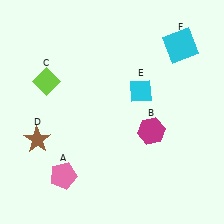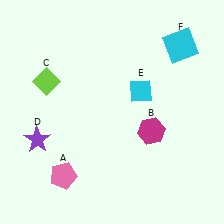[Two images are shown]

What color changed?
The star (D) changed from brown in Image 1 to purple in Image 2.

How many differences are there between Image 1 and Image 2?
There is 1 difference between the two images.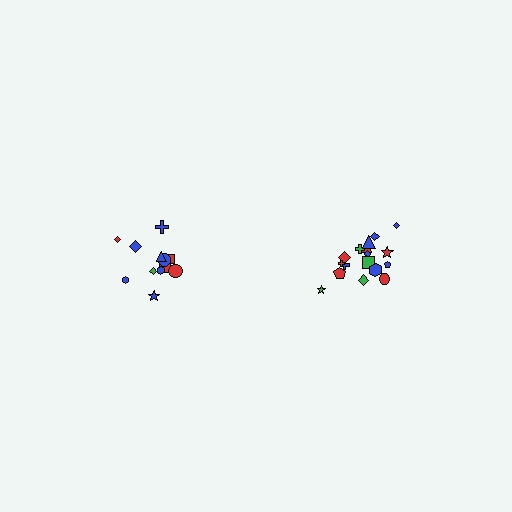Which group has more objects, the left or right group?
The right group.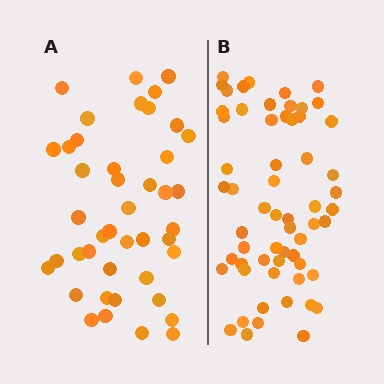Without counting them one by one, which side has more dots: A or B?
Region B (the right region) has more dots.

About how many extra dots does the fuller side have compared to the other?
Region B has approximately 15 more dots than region A.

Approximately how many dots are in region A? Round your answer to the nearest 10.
About 40 dots. (The exact count is 43, which rounds to 40.)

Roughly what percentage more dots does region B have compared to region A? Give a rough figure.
About 40% more.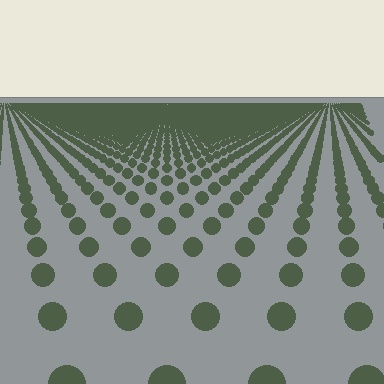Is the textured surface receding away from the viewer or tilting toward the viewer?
The surface is receding away from the viewer. Texture elements get smaller and denser toward the top.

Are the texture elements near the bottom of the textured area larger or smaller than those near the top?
Larger. Near the bottom, elements are closer to the viewer and appear at a bigger on-screen size.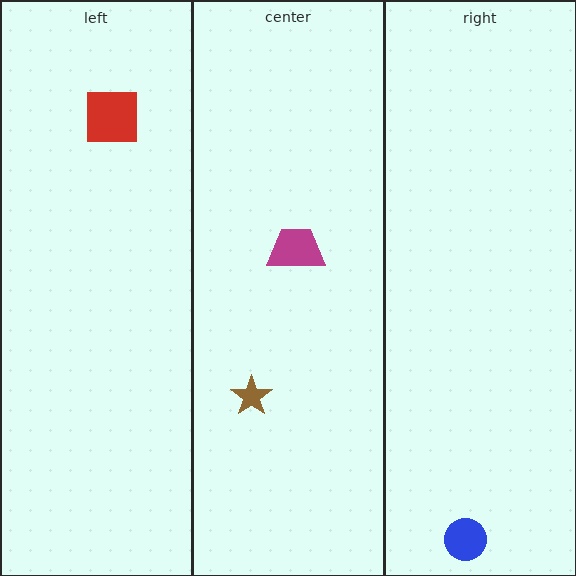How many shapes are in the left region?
1.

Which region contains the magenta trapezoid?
The center region.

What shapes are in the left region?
The red square.